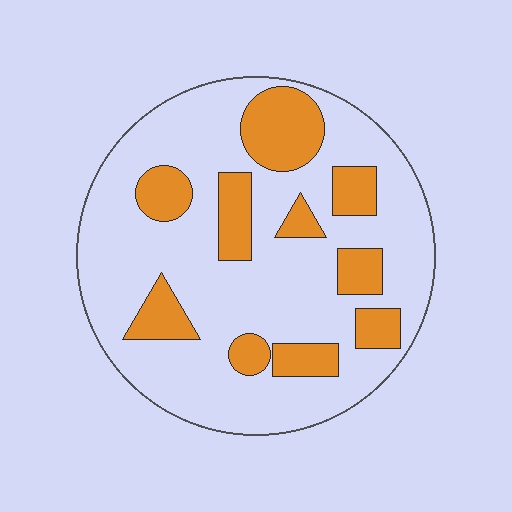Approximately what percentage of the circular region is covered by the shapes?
Approximately 25%.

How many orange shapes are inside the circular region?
10.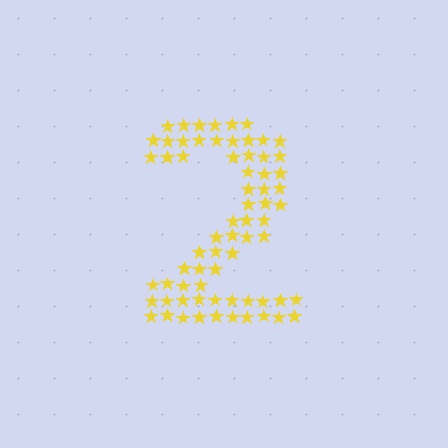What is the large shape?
The large shape is the digit 2.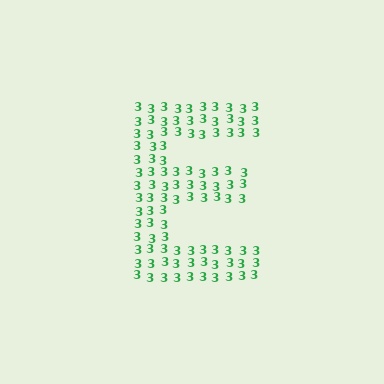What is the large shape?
The large shape is the letter E.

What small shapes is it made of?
It is made of small digit 3's.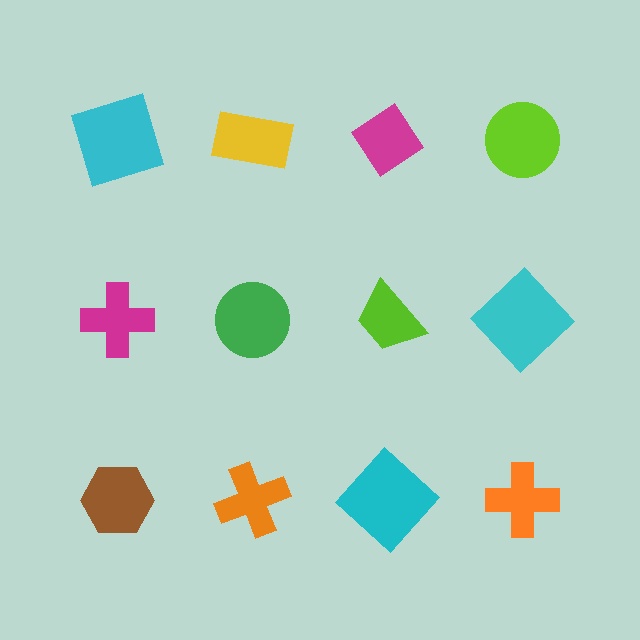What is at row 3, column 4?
An orange cross.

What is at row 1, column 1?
A cyan square.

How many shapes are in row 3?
4 shapes.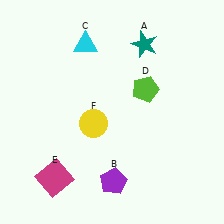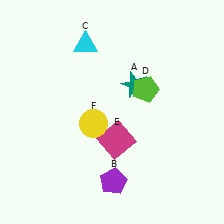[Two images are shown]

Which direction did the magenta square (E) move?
The magenta square (E) moved right.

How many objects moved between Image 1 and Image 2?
2 objects moved between the two images.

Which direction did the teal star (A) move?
The teal star (A) moved down.